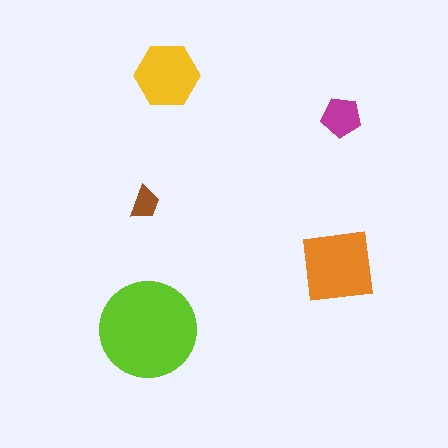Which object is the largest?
The lime circle.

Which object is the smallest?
The brown trapezoid.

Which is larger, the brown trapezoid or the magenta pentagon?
The magenta pentagon.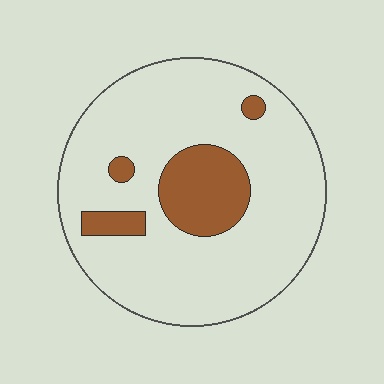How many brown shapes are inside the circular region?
4.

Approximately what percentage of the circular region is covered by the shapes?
Approximately 15%.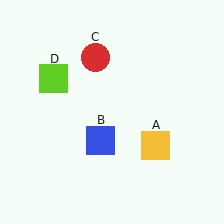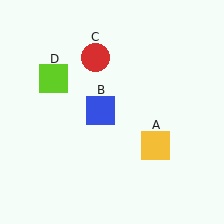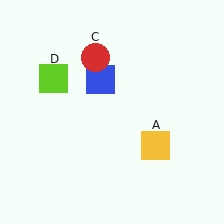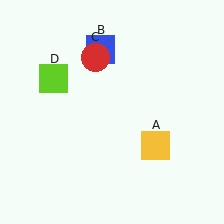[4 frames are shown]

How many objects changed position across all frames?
1 object changed position: blue square (object B).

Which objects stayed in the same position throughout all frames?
Yellow square (object A) and red circle (object C) and lime square (object D) remained stationary.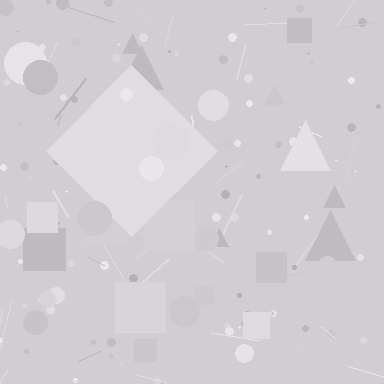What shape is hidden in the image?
A diamond is hidden in the image.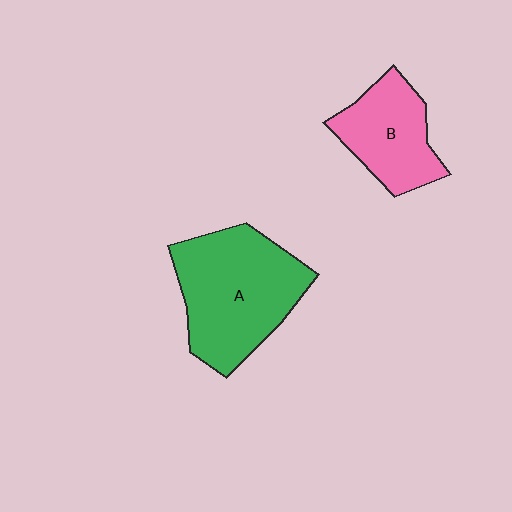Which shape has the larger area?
Shape A (green).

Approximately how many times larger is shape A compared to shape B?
Approximately 1.6 times.